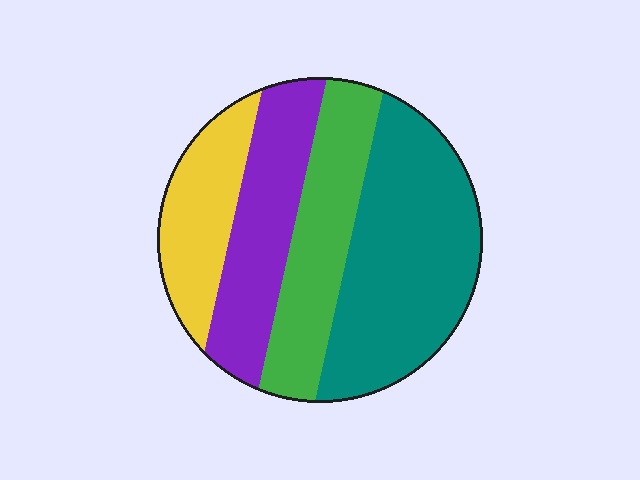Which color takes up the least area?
Yellow, at roughly 15%.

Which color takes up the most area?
Teal, at roughly 40%.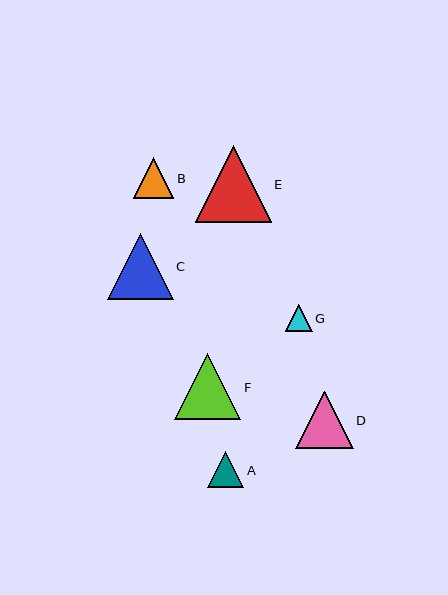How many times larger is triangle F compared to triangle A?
Triangle F is approximately 1.8 times the size of triangle A.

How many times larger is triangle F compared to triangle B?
Triangle F is approximately 1.6 times the size of triangle B.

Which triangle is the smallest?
Triangle G is the smallest with a size of approximately 26 pixels.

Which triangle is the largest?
Triangle E is the largest with a size of approximately 76 pixels.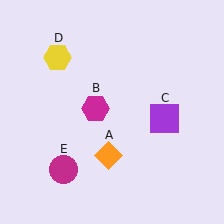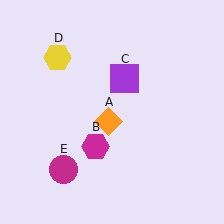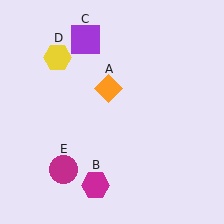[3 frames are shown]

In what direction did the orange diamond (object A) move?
The orange diamond (object A) moved up.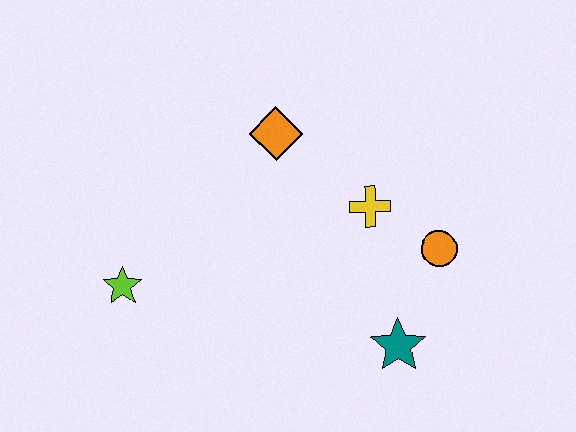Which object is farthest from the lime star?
The orange circle is farthest from the lime star.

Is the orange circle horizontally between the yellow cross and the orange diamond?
No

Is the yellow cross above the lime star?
Yes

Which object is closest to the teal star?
The orange circle is closest to the teal star.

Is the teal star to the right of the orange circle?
No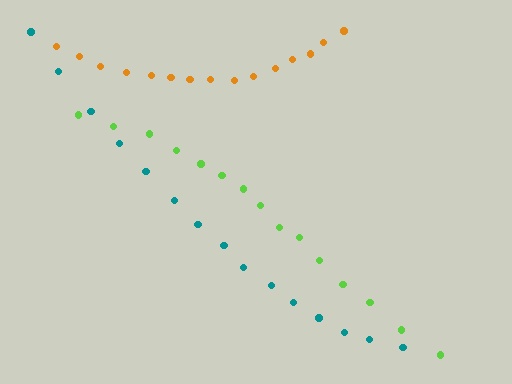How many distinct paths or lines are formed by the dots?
There are 3 distinct paths.